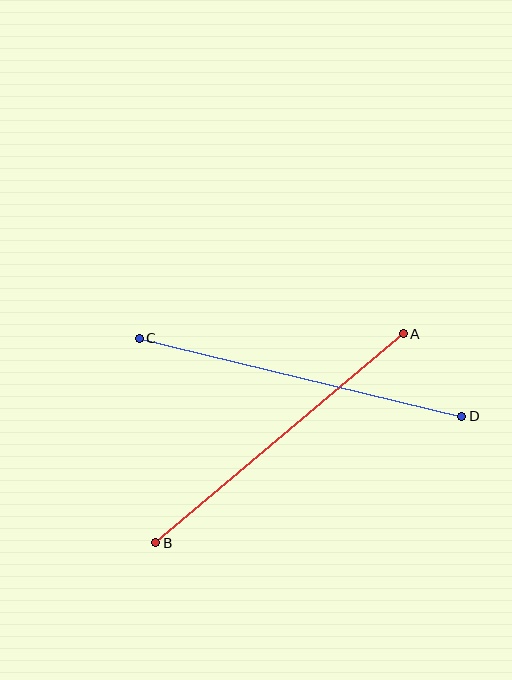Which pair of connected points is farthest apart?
Points C and D are farthest apart.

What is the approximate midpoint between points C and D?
The midpoint is at approximately (301, 377) pixels.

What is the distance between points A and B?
The distance is approximately 324 pixels.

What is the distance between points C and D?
The distance is approximately 332 pixels.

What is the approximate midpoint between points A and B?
The midpoint is at approximately (279, 438) pixels.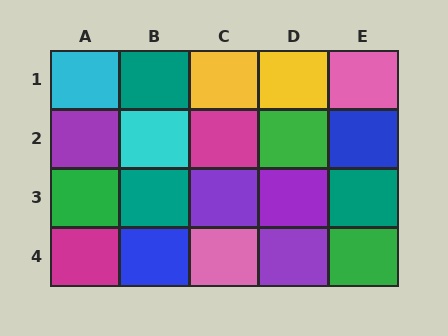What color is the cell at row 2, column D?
Green.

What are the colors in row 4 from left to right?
Magenta, blue, pink, purple, green.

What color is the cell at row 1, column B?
Teal.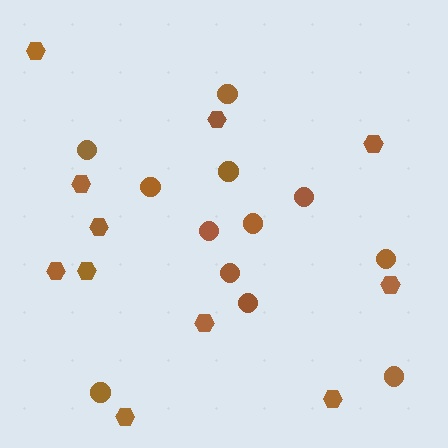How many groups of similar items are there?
There are 2 groups: one group of circles (12) and one group of hexagons (11).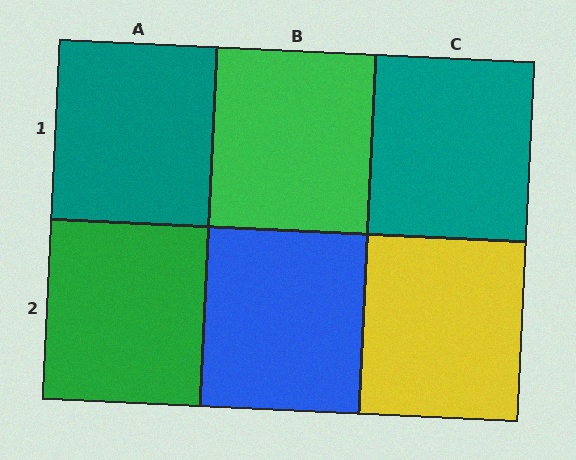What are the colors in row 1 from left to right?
Teal, green, teal.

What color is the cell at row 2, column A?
Green.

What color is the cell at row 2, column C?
Yellow.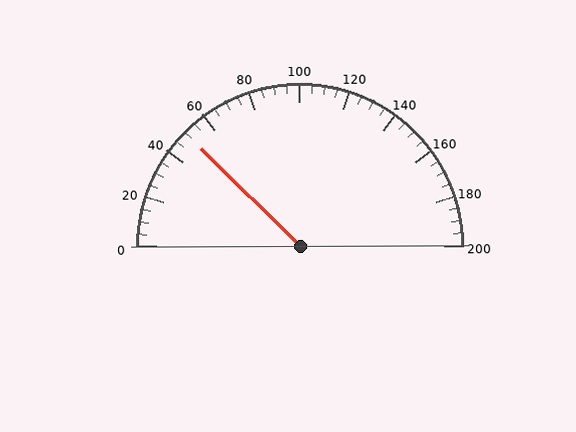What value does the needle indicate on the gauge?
The needle indicates approximately 50.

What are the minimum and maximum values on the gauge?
The gauge ranges from 0 to 200.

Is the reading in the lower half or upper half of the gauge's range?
The reading is in the lower half of the range (0 to 200).